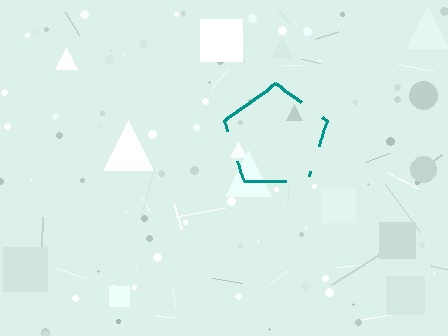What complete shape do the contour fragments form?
The contour fragments form a pentagon.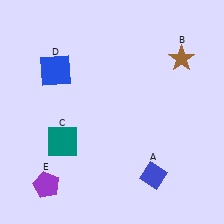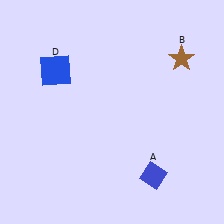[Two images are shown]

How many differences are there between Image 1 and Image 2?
There are 2 differences between the two images.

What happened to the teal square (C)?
The teal square (C) was removed in Image 2. It was in the bottom-left area of Image 1.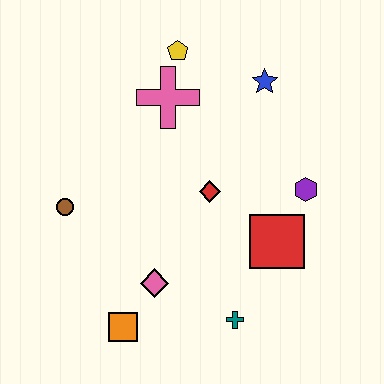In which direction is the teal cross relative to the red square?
The teal cross is below the red square.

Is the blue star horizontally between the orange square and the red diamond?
No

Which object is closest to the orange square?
The pink diamond is closest to the orange square.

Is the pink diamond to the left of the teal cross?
Yes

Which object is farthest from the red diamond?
The orange square is farthest from the red diamond.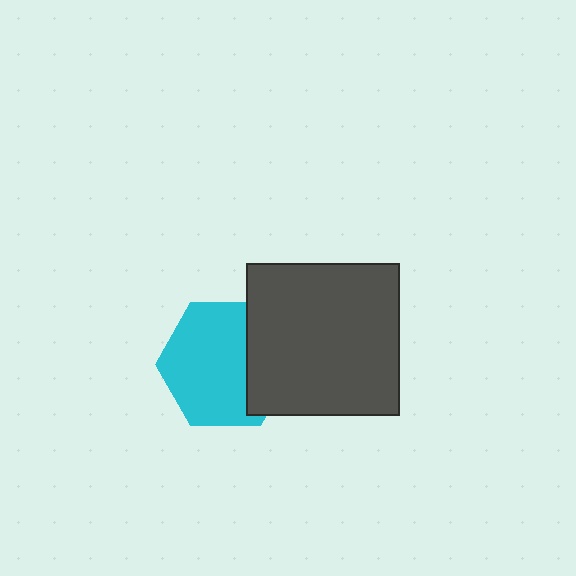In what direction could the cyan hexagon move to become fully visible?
The cyan hexagon could move left. That would shift it out from behind the dark gray square entirely.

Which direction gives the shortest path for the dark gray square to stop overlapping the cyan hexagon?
Moving right gives the shortest separation.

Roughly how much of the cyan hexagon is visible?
Most of it is visible (roughly 70%).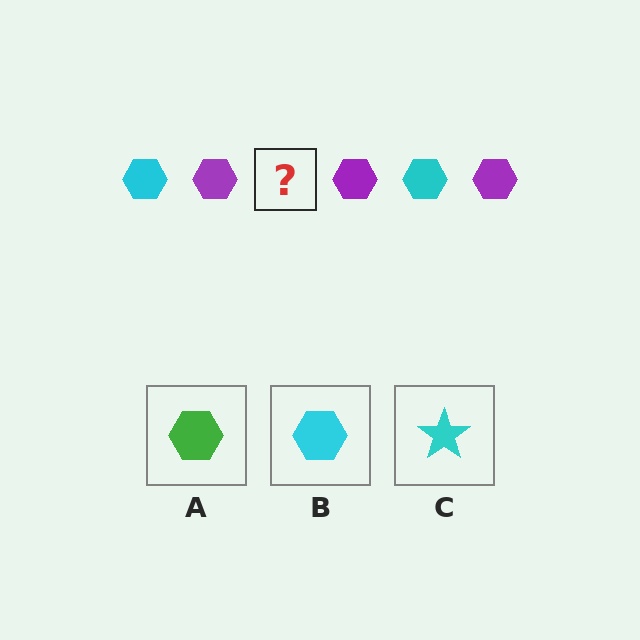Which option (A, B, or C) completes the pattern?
B.